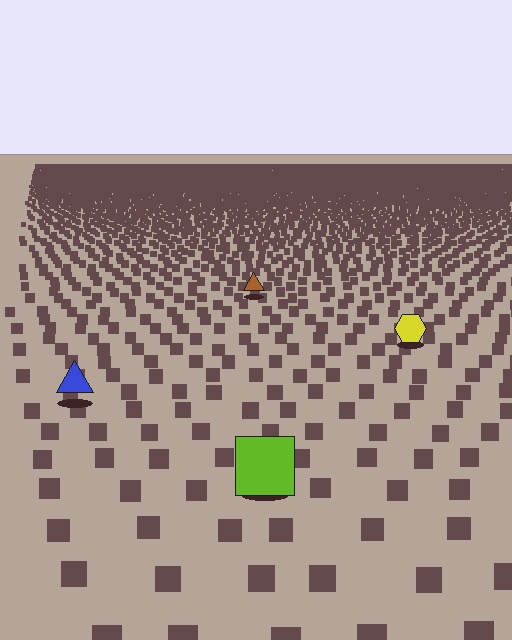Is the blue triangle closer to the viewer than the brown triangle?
Yes. The blue triangle is closer — you can tell from the texture gradient: the ground texture is coarser near it.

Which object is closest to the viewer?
The lime square is closest. The texture marks near it are larger and more spread out.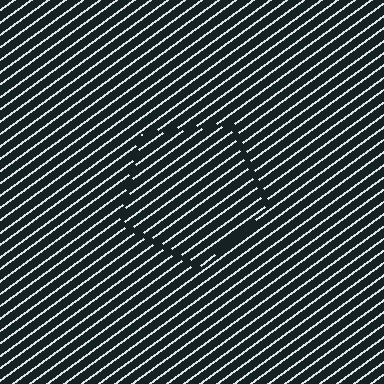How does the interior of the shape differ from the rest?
The interior of the shape contains the same grating, shifted by half a period — the contour is defined by the phase discontinuity where line-ends from the inner and outer gratings abut.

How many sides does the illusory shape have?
5 sides — the line-ends trace a pentagon.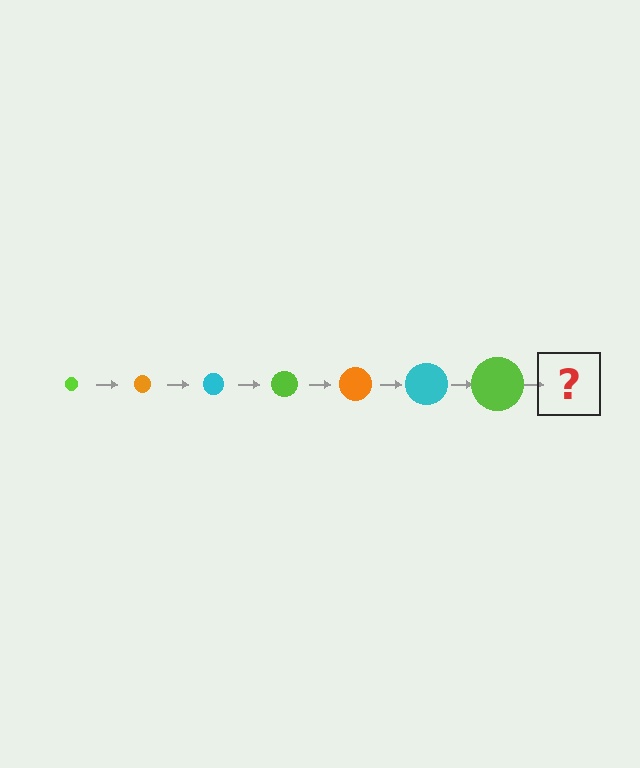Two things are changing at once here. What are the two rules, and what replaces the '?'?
The two rules are that the circle grows larger each step and the color cycles through lime, orange, and cyan. The '?' should be an orange circle, larger than the previous one.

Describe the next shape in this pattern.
It should be an orange circle, larger than the previous one.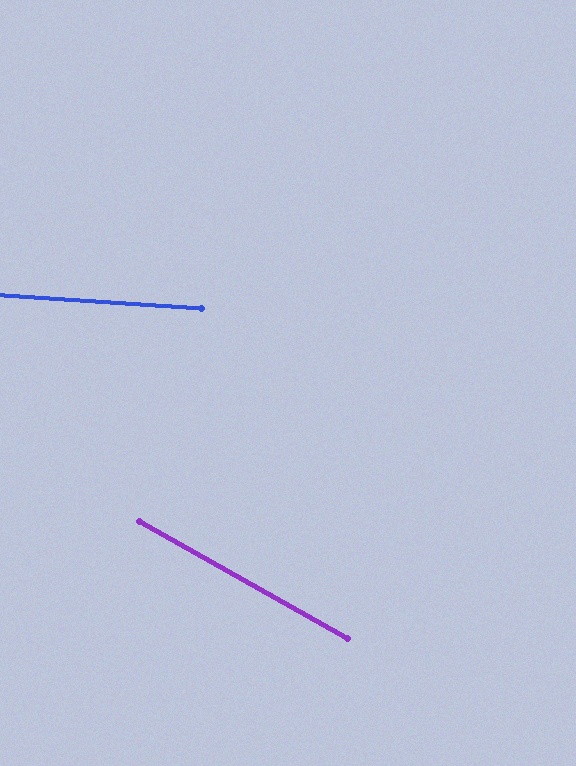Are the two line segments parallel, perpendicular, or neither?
Neither parallel nor perpendicular — they differ by about 25°.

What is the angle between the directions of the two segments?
Approximately 25 degrees.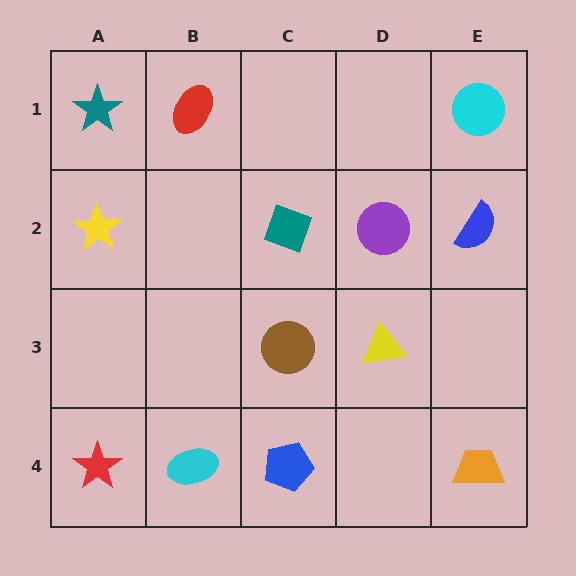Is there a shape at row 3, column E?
No, that cell is empty.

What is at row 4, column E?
An orange trapezoid.